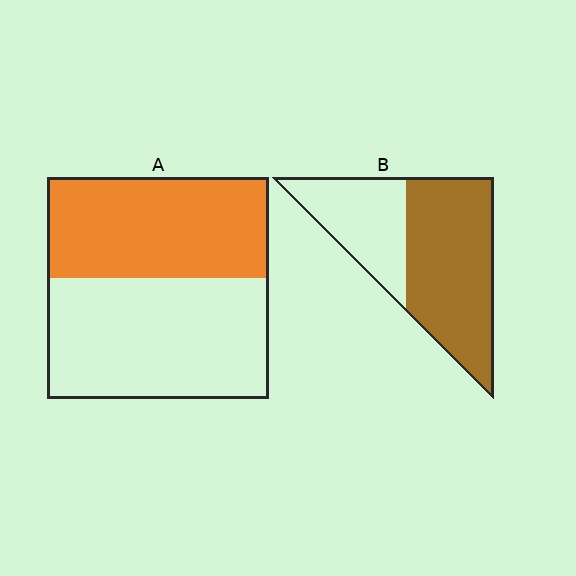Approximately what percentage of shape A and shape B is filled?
A is approximately 45% and B is approximately 65%.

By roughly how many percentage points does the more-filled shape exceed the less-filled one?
By roughly 20 percentage points (B over A).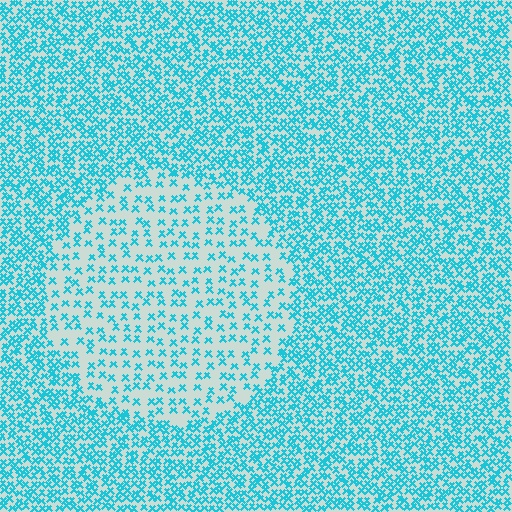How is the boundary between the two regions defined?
The boundary is defined by a change in element density (approximately 2.4x ratio). All elements are the same color, size, and shape.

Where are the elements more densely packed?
The elements are more densely packed outside the circle boundary.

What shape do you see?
I see a circle.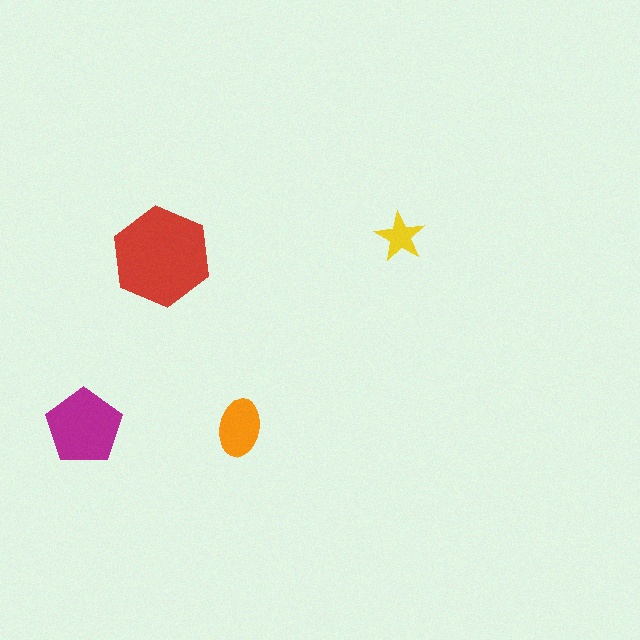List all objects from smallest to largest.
The yellow star, the orange ellipse, the magenta pentagon, the red hexagon.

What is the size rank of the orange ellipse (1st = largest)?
3rd.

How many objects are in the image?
There are 4 objects in the image.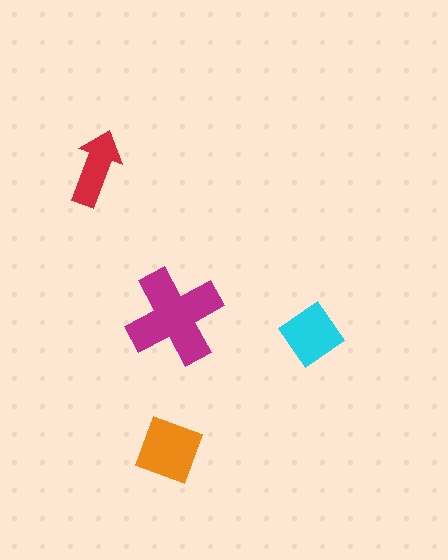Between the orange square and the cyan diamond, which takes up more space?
The orange square.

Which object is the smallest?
The red arrow.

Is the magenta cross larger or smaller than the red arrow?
Larger.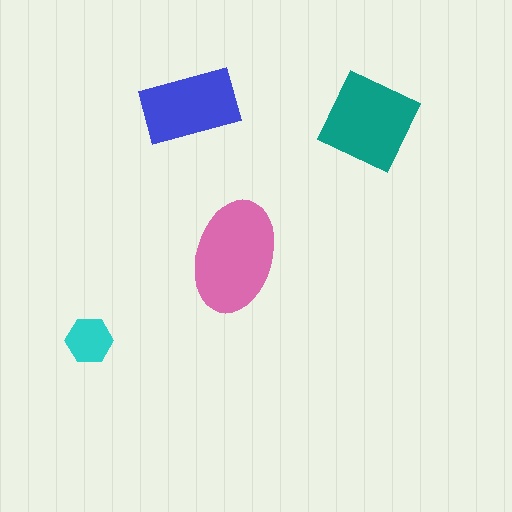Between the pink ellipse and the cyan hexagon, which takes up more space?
The pink ellipse.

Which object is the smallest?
The cyan hexagon.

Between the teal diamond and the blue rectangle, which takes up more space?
The teal diamond.